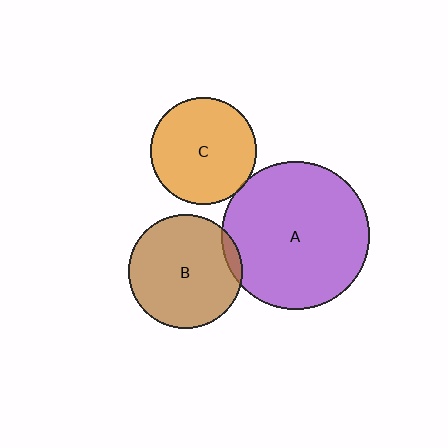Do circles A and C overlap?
Yes.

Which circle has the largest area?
Circle A (purple).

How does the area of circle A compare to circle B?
Approximately 1.7 times.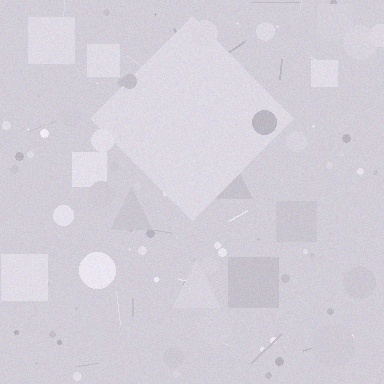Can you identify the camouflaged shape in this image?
The camouflaged shape is a diamond.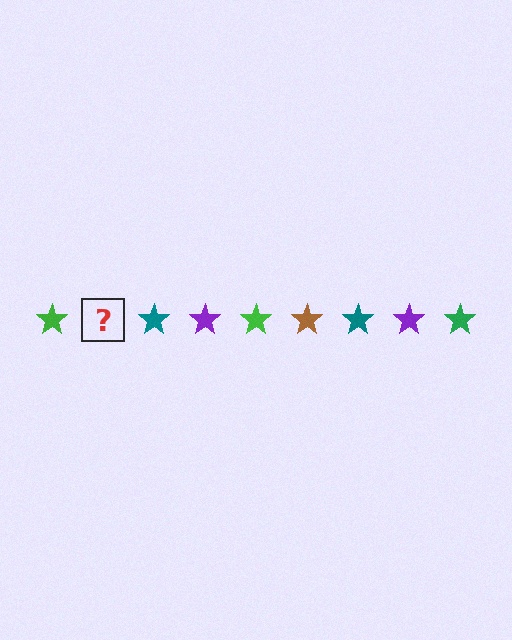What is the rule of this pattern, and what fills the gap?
The rule is that the pattern cycles through green, brown, teal, purple stars. The gap should be filled with a brown star.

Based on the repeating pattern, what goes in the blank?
The blank should be a brown star.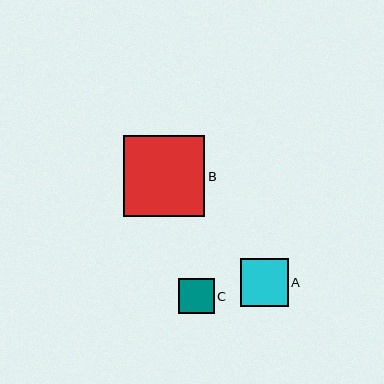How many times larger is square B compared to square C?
Square B is approximately 2.3 times the size of square C.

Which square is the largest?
Square B is the largest with a size of approximately 81 pixels.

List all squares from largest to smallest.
From largest to smallest: B, A, C.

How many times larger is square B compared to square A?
Square B is approximately 1.7 times the size of square A.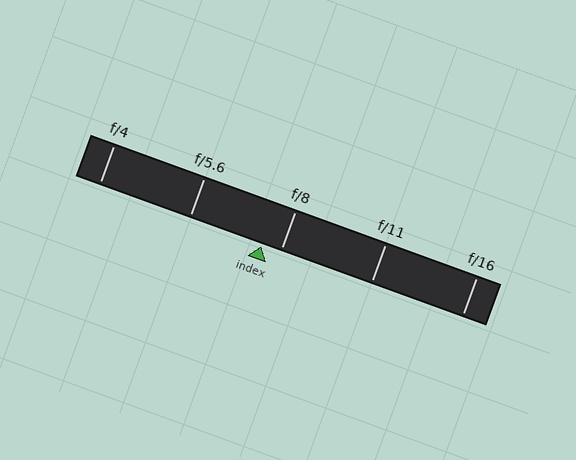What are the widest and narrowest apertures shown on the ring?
The widest aperture shown is f/4 and the narrowest is f/16.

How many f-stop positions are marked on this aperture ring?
There are 5 f-stop positions marked.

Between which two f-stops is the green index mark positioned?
The index mark is between f/5.6 and f/8.